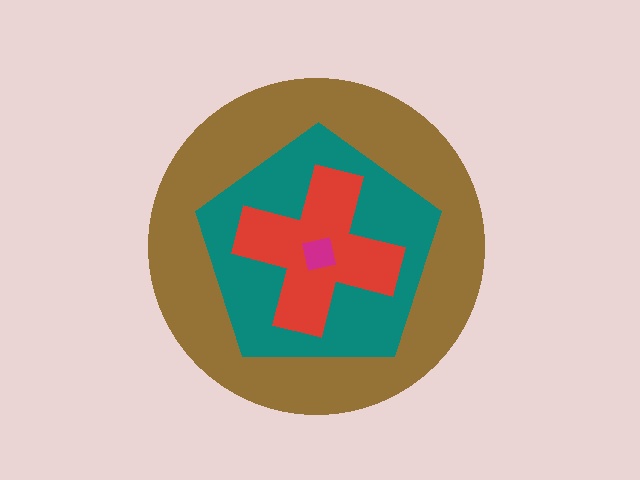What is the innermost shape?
The magenta square.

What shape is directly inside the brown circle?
The teal pentagon.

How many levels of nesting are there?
4.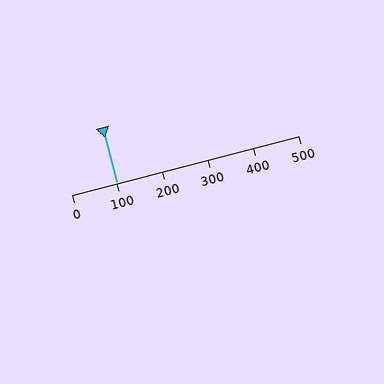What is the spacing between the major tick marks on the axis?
The major ticks are spaced 100 apart.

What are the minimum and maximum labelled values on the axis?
The axis runs from 0 to 500.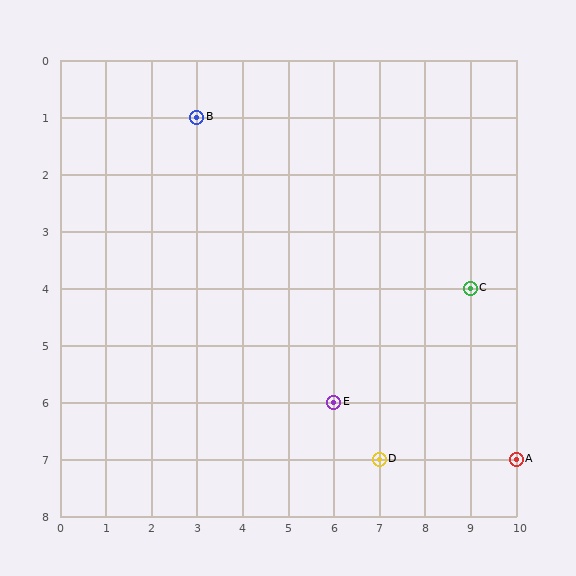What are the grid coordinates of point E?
Point E is at grid coordinates (6, 6).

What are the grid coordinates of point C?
Point C is at grid coordinates (9, 4).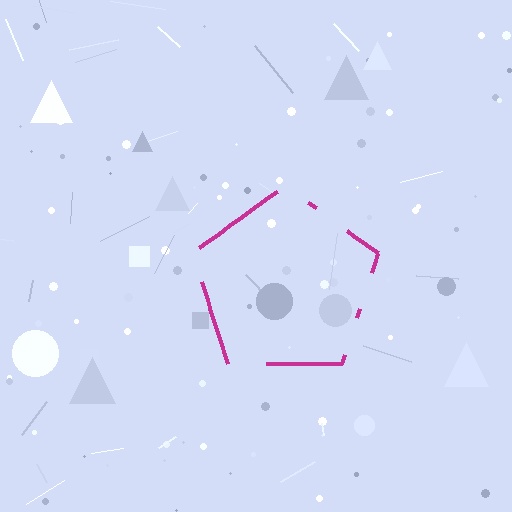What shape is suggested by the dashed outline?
The dashed outline suggests a pentagon.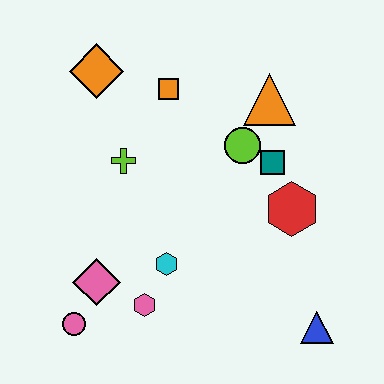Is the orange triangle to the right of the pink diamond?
Yes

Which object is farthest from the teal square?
The pink circle is farthest from the teal square.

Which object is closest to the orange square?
The orange diamond is closest to the orange square.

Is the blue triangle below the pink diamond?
Yes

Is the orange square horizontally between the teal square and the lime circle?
No